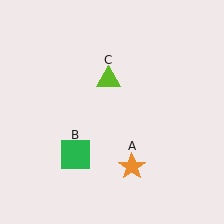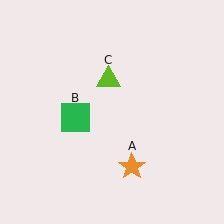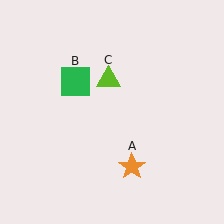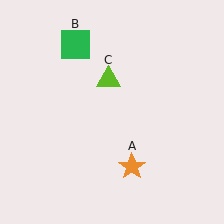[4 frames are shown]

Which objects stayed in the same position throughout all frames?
Orange star (object A) and lime triangle (object C) remained stationary.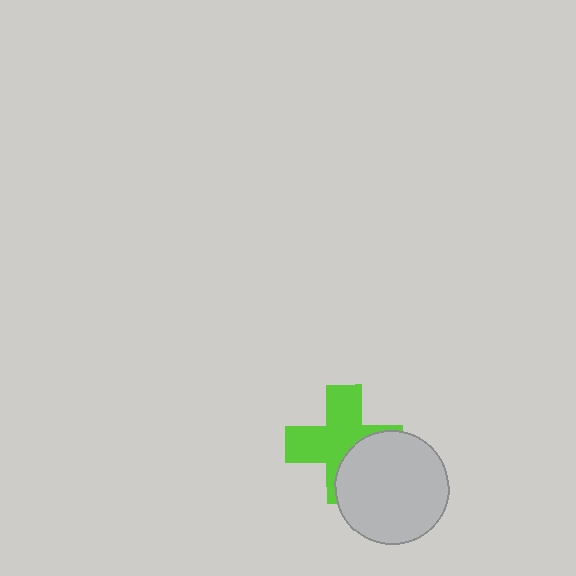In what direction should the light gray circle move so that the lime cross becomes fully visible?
The light gray circle should move toward the lower-right. That is the shortest direction to clear the overlap and leave the lime cross fully visible.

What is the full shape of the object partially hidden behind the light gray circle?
The partially hidden object is a lime cross.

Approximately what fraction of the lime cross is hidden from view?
Roughly 36% of the lime cross is hidden behind the light gray circle.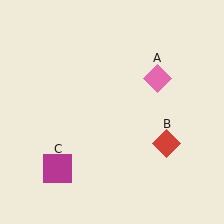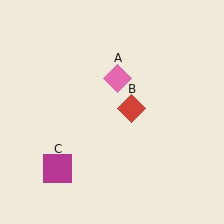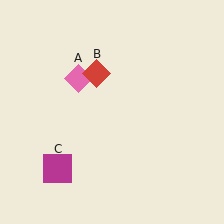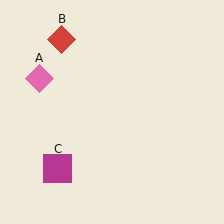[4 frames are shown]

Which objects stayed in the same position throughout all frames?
Magenta square (object C) remained stationary.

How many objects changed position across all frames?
2 objects changed position: pink diamond (object A), red diamond (object B).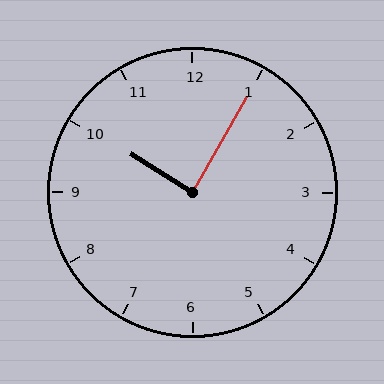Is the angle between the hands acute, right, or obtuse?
It is right.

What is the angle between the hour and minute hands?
Approximately 88 degrees.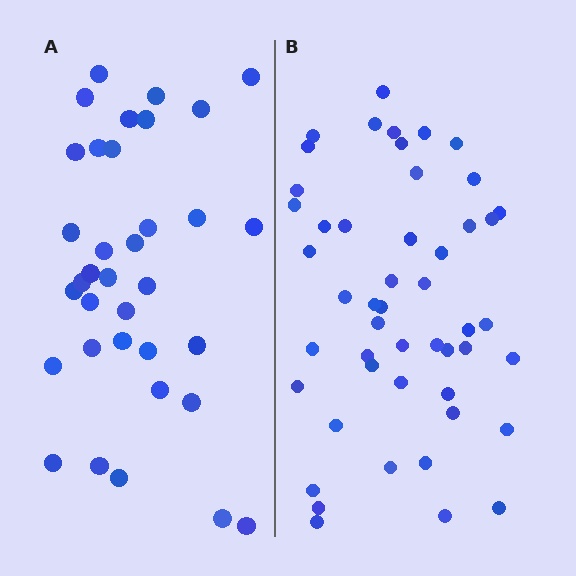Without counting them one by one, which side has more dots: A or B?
Region B (the right region) has more dots.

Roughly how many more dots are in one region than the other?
Region B has approximately 15 more dots than region A.